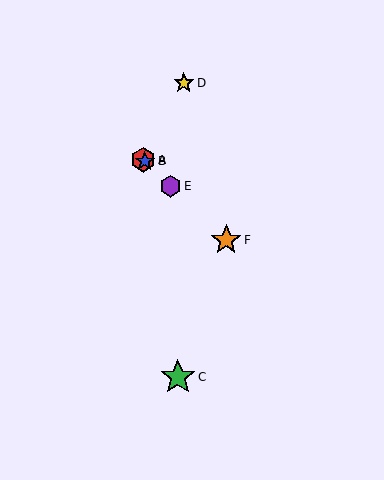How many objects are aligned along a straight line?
4 objects (A, B, E, F) are aligned along a straight line.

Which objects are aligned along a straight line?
Objects A, B, E, F are aligned along a straight line.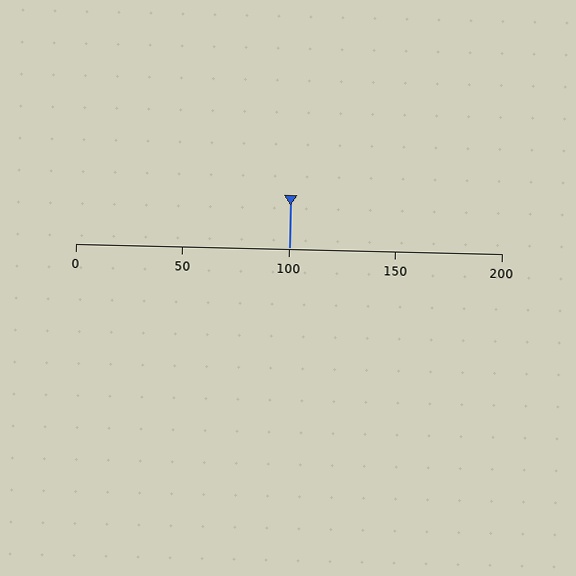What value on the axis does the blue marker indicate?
The marker indicates approximately 100.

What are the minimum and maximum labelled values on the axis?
The axis runs from 0 to 200.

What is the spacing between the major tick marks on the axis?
The major ticks are spaced 50 apart.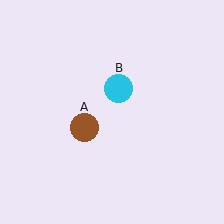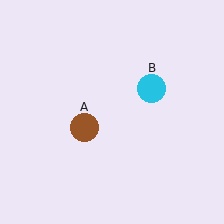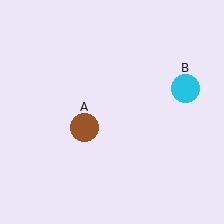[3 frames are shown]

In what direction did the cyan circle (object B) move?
The cyan circle (object B) moved right.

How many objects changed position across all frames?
1 object changed position: cyan circle (object B).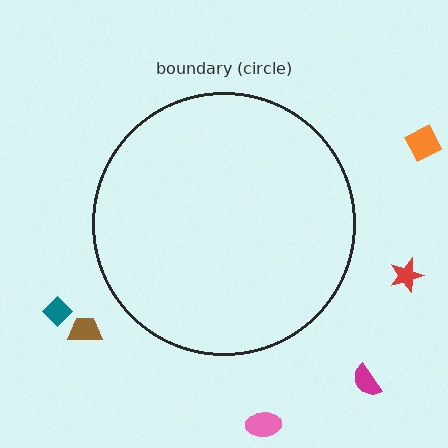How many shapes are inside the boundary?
0 inside, 6 outside.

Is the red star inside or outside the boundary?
Outside.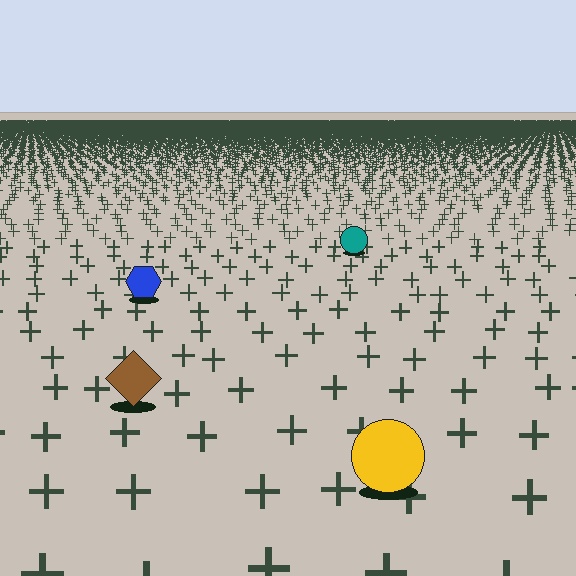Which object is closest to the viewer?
The yellow circle is closest. The texture marks near it are larger and more spread out.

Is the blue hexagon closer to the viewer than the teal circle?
Yes. The blue hexagon is closer — you can tell from the texture gradient: the ground texture is coarser near it.